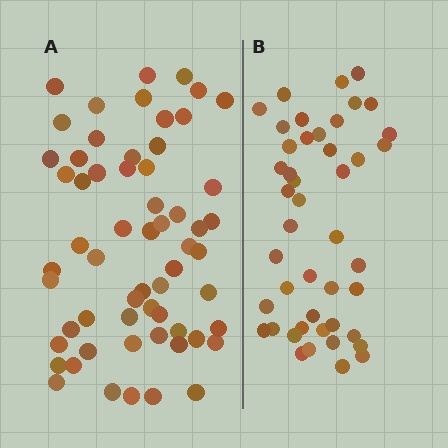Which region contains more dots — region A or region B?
Region A (the left region) has more dots.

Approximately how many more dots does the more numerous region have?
Region A has approximately 15 more dots than region B.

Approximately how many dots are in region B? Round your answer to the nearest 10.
About 40 dots. (The exact count is 45, which rounds to 40.)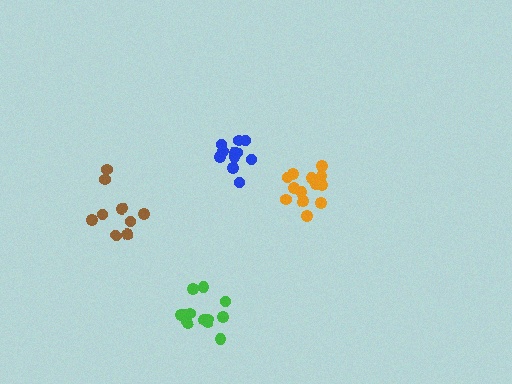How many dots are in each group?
Group 1: 9 dots, Group 2: 11 dots, Group 3: 13 dots, Group 4: 12 dots (45 total).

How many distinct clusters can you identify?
There are 4 distinct clusters.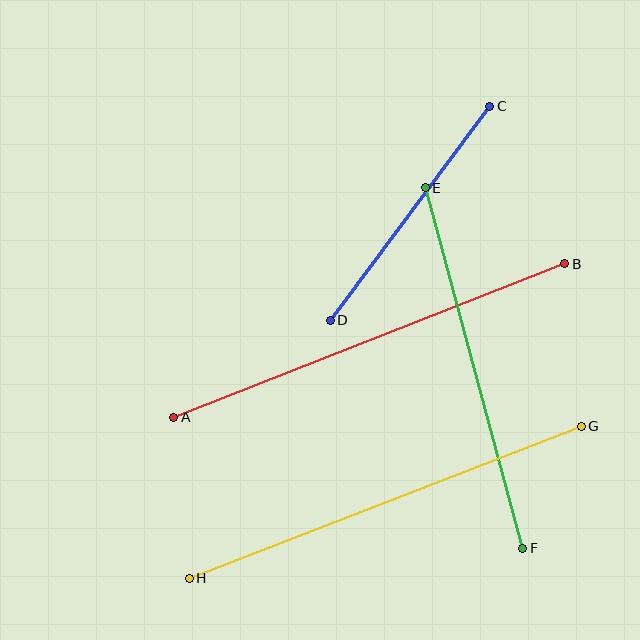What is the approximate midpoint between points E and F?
The midpoint is at approximately (474, 368) pixels.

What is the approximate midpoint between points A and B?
The midpoint is at approximately (369, 340) pixels.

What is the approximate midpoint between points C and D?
The midpoint is at approximately (410, 213) pixels.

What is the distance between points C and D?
The distance is approximately 267 pixels.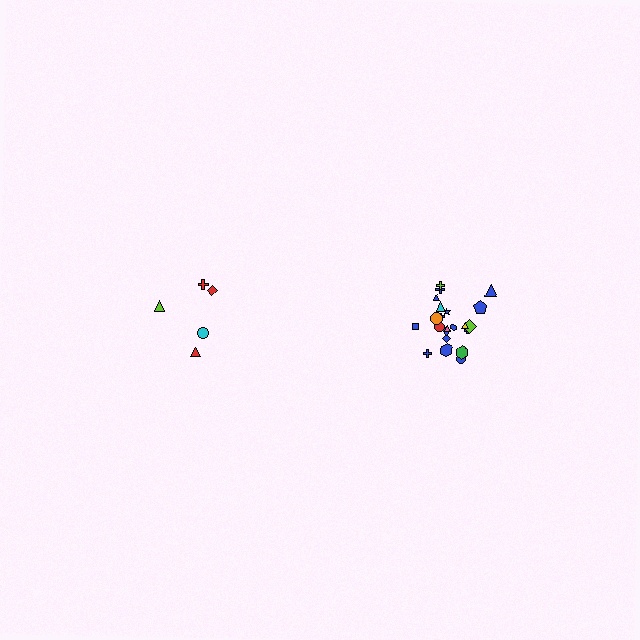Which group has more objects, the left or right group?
The right group.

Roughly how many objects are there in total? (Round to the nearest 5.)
Roughly 25 objects in total.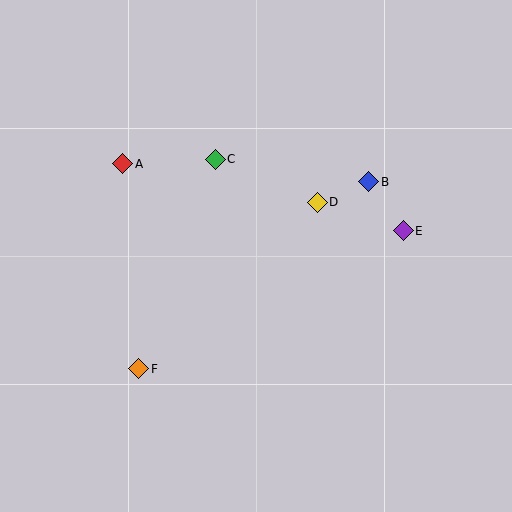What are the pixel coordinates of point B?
Point B is at (369, 182).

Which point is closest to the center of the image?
Point D at (317, 202) is closest to the center.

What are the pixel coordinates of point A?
Point A is at (123, 164).